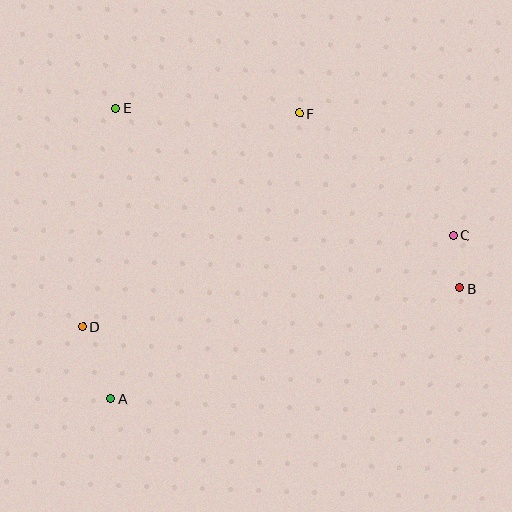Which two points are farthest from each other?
Points B and E are farthest from each other.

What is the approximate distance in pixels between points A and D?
The distance between A and D is approximately 77 pixels.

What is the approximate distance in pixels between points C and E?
The distance between C and E is approximately 360 pixels.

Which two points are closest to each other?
Points B and C are closest to each other.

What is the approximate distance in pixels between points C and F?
The distance between C and F is approximately 196 pixels.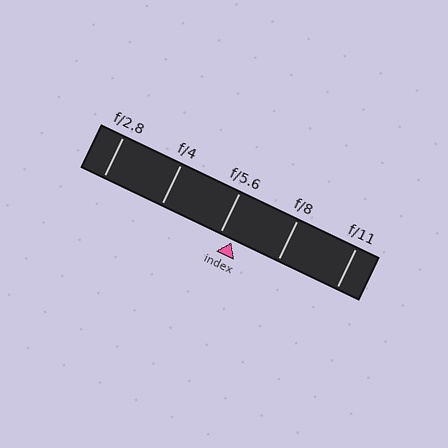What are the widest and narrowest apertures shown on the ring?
The widest aperture shown is f/2.8 and the narrowest is f/11.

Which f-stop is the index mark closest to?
The index mark is closest to f/5.6.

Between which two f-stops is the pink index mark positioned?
The index mark is between f/5.6 and f/8.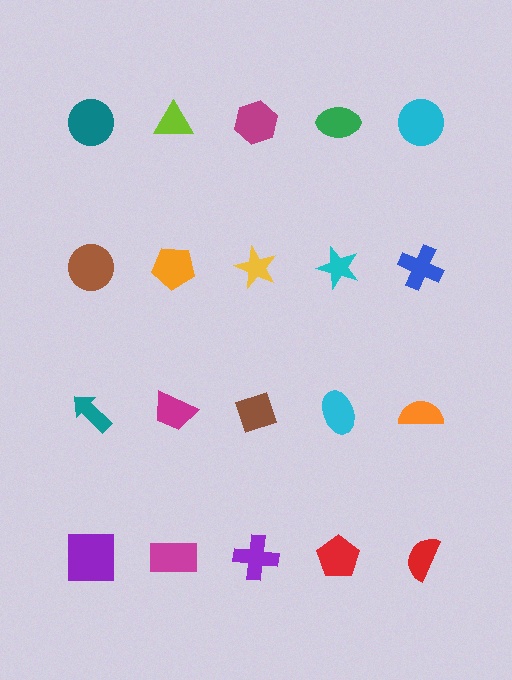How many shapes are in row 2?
5 shapes.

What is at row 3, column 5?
An orange semicircle.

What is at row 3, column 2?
A magenta trapezoid.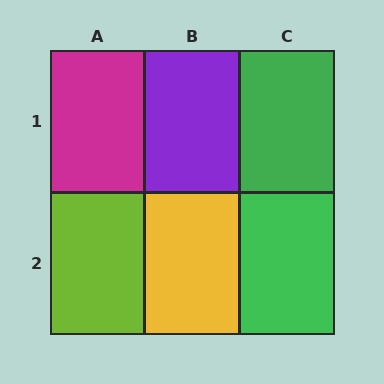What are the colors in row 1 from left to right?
Magenta, purple, green.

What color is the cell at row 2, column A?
Lime.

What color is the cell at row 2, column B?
Yellow.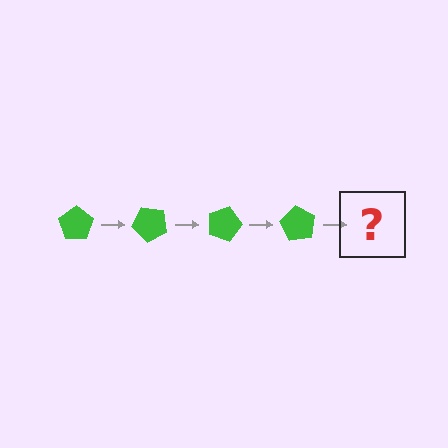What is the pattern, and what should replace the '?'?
The pattern is that the pentagon rotates 45 degrees each step. The '?' should be a green pentagon rotated 180 degrees.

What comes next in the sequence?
The next element should be a green pentagon rotated 180 degrees.